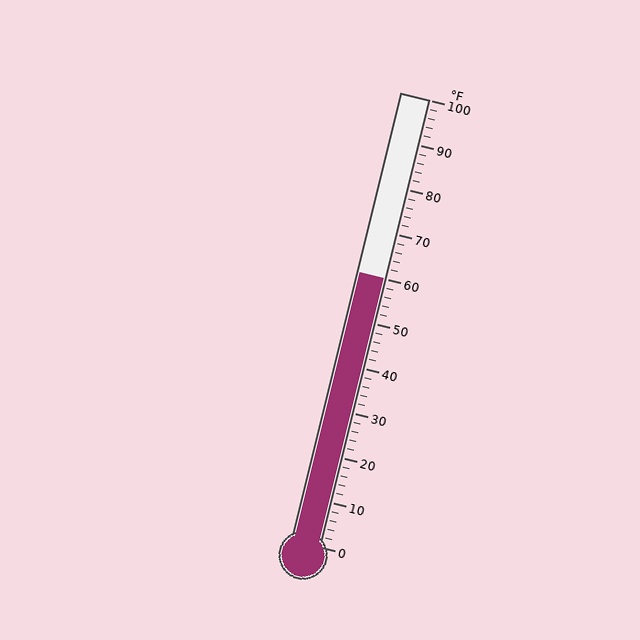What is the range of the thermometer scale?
The thermometer scale ranges from 0°F to 100°F.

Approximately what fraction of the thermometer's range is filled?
The thermometer is filled to approximately 60% of its range.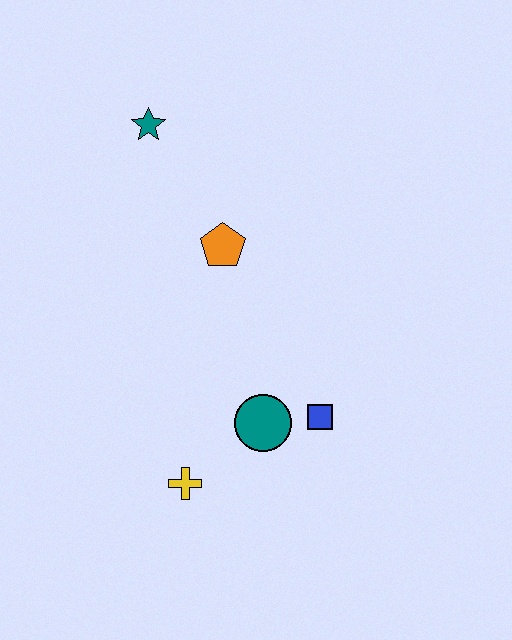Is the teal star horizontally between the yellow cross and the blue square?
No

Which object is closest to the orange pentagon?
The teal star is closest to the orange pentagon.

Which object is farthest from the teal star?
The yellow cross is farthest from the teal star.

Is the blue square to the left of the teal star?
No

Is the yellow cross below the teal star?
Yes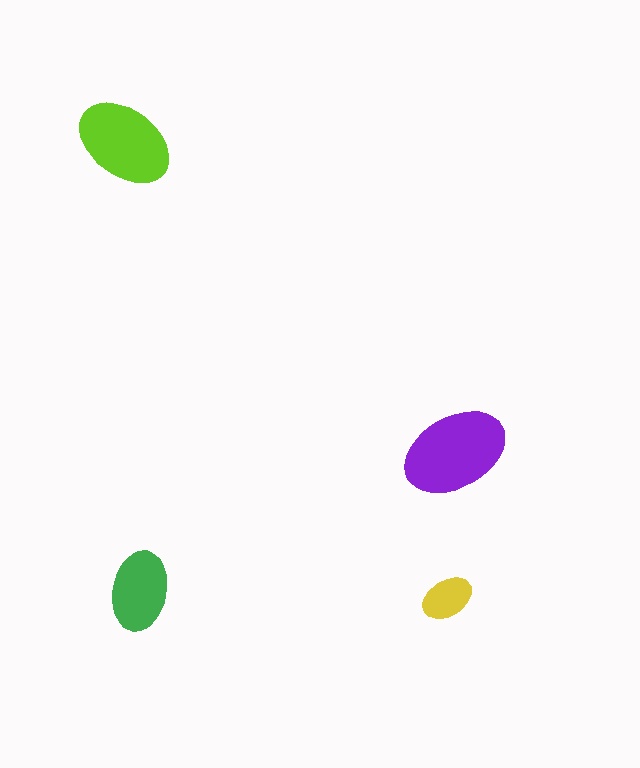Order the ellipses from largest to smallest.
the purple one, the lime one, the green one, the yellow one.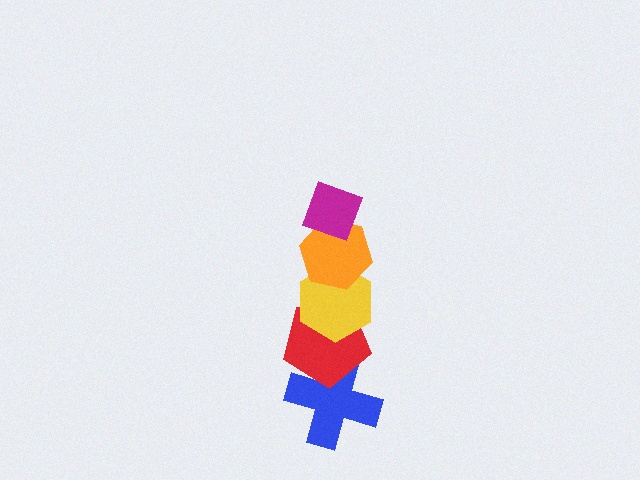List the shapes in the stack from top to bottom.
From top to bottom: the magenta diamond, the orange hexagon, the yellow hexagon, the red pentagon, the blue cross.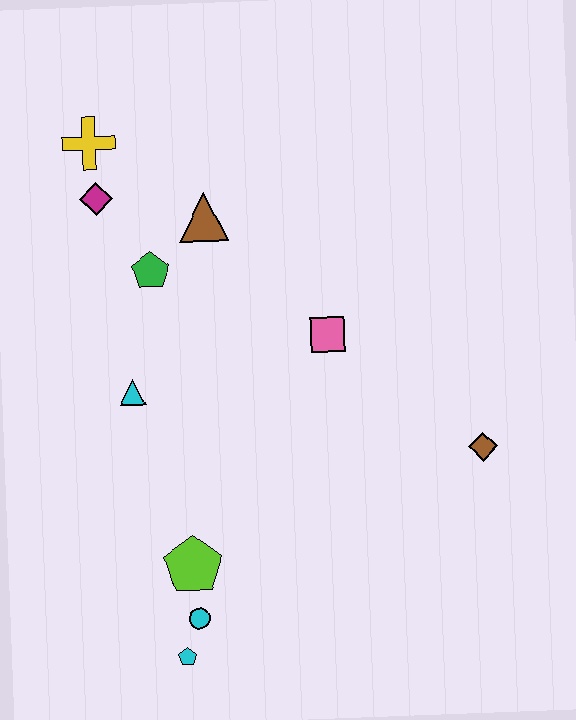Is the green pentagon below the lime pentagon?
No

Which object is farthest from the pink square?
The cyan pentagon is farthest from the pink square.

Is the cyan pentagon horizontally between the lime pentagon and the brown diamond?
No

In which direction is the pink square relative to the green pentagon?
The pink square is to the right of the green pentagon.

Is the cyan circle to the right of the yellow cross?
Yes